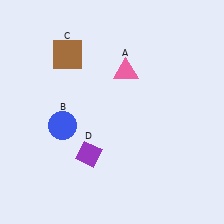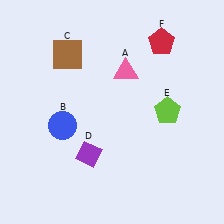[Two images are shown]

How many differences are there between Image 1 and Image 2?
There are 2 differences between the two images.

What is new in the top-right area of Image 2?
A lime pentagon (E) was added in the top-right area of Image 2.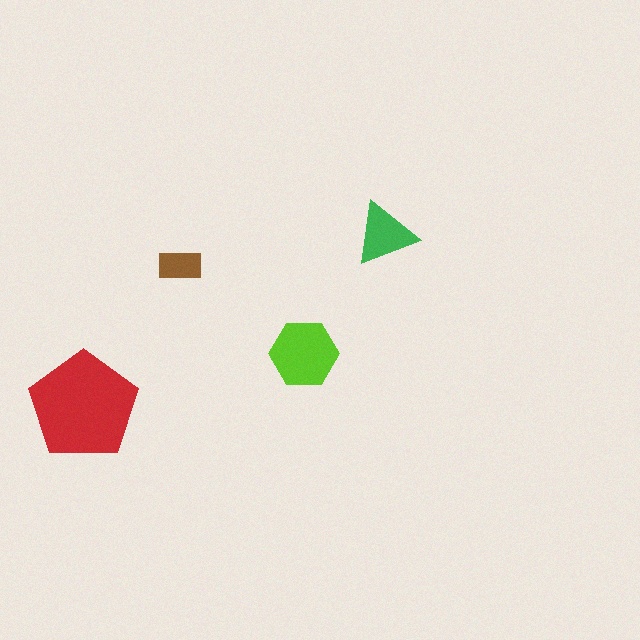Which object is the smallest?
The brown rectangle.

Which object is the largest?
The red pentagon.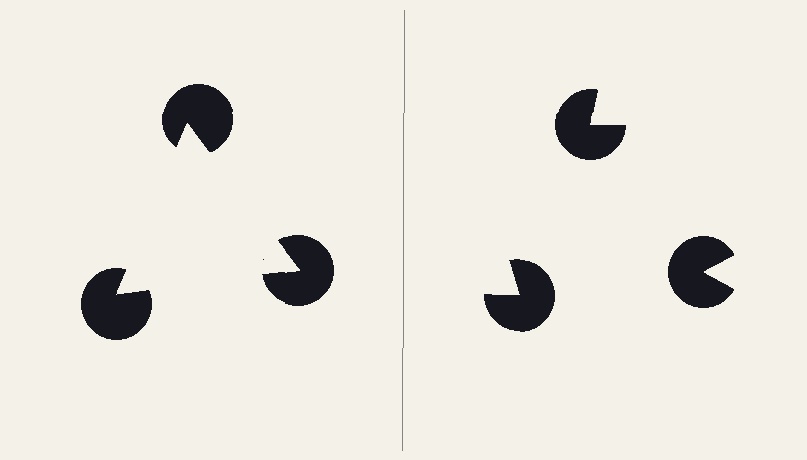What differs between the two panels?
The pac-man discs are positioned identically on both sides; only the wedge orientations differ. On the left they align to a triangle; on the right they are misaligned.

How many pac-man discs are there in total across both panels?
6 — 3 on each side.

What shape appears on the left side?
An illusory triangle.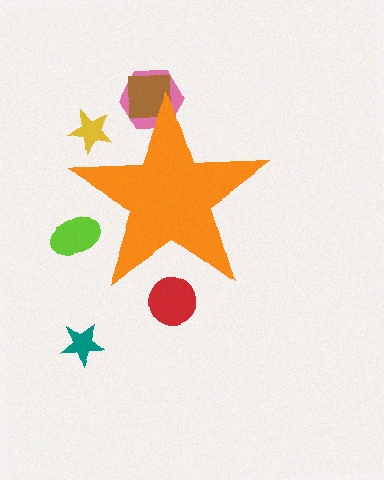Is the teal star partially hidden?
No, the teal star is fully visible.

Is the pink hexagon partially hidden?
Yes, the pink hexagon is partially hidden behind the orange star.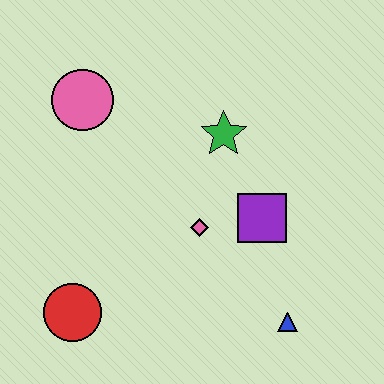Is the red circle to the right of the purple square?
No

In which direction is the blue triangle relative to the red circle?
The blue triangle is to the right of the red circle.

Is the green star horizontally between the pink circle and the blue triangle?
Yes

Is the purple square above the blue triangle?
Yes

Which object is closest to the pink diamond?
The purple square is closest to the pink diamond.